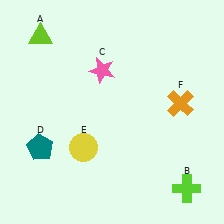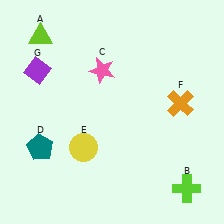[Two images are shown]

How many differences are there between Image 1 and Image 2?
There is 1 difference between the two images.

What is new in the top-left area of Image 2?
A purple diamond (G) was added in the top-left area of Image 2.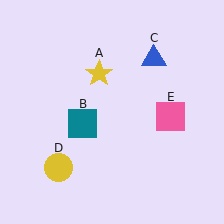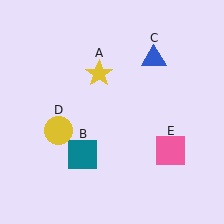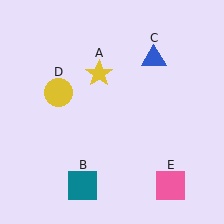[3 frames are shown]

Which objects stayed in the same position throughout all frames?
Yellow star (object A) and blue triangle (object C) remained stationary.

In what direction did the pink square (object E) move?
The pink square (object E) moved down.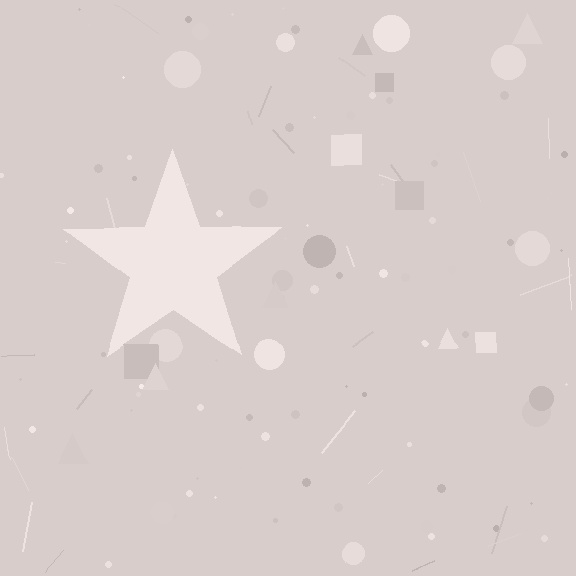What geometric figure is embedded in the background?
A star is embedded in the background.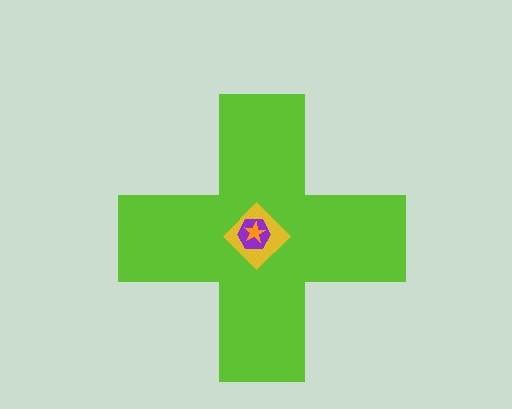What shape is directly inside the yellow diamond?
The purple hexagon.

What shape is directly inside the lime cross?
The yellow diamond.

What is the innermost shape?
The orange star.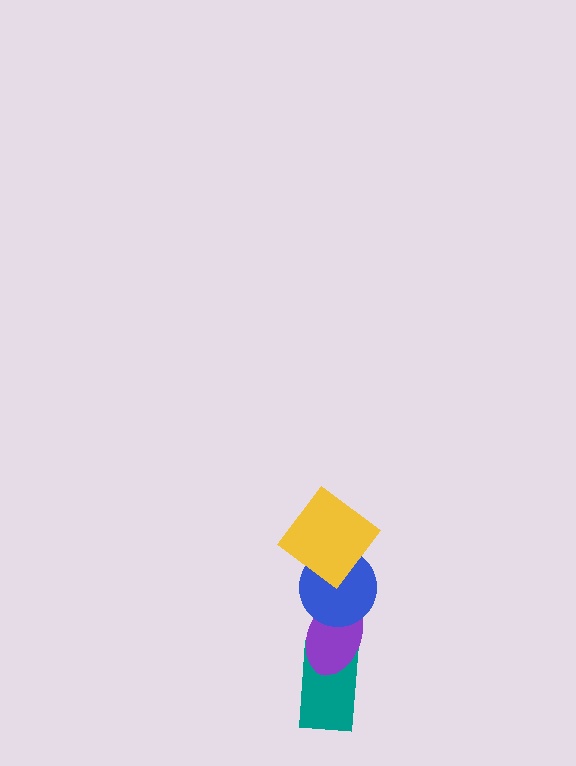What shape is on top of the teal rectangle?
The purple ellipse is on top of the teal rectangle.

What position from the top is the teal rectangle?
The teal rectangle is 4th from the top.